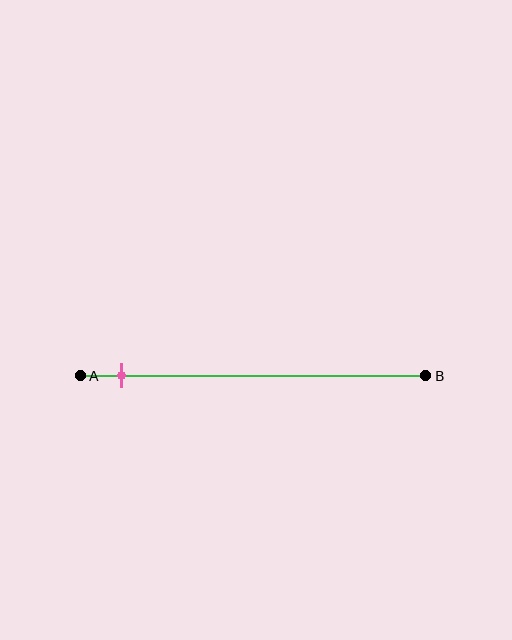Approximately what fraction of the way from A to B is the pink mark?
The pink mark is approximately 10% of the way from A to B.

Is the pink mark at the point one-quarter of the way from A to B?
No, the mark is at about 10% from A, not at the 25% one-quarter point.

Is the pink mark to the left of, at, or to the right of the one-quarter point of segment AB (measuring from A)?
The pink mark is to the left of the one-quarter point of segment AB.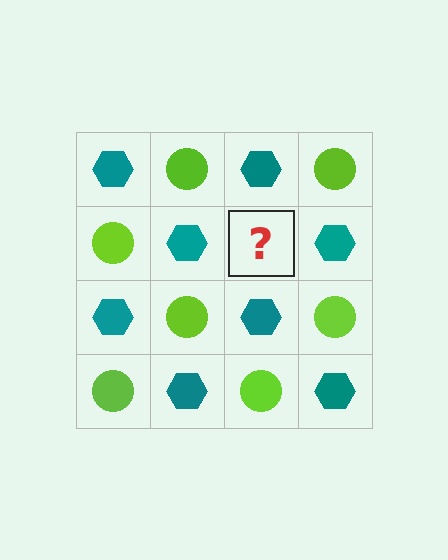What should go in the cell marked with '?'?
The missing cell should contain a lime circle.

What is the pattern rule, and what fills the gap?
The rule is that it alternates teal hexagon and lime circle in a checkerboard pattern. The gap should be filled with a lime circle.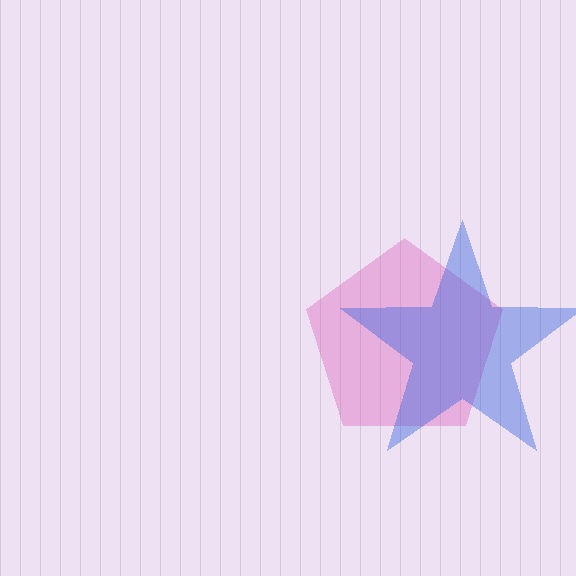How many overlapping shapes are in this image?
There are 2 overlapping shapes in the image.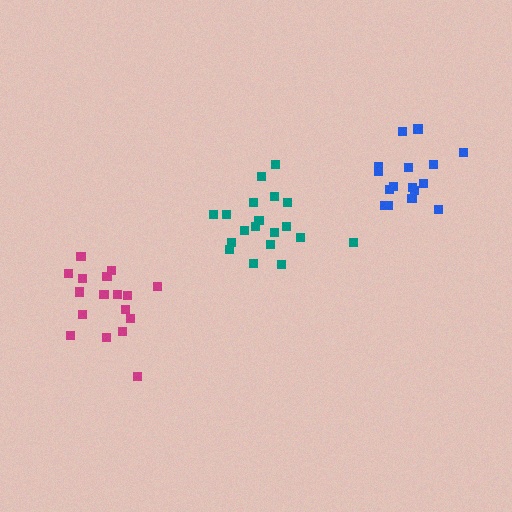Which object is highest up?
The blue cluster is topmost.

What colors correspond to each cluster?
The clusters are colored: magenta, blue, teal.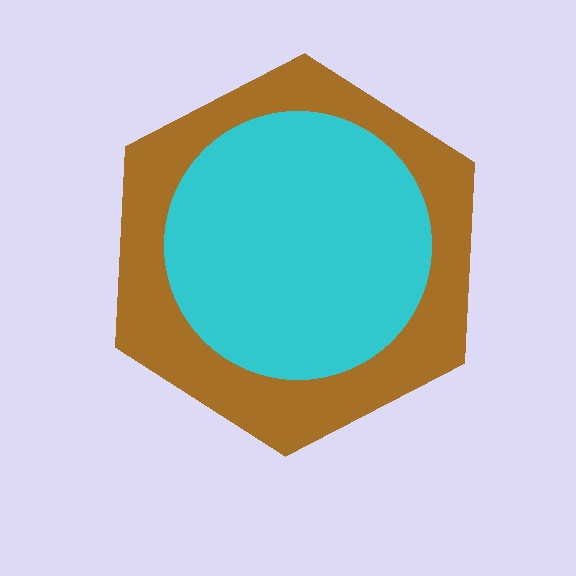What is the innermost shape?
The cyan circle.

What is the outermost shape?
The brown hexagon.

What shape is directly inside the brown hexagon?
The cyan circle.